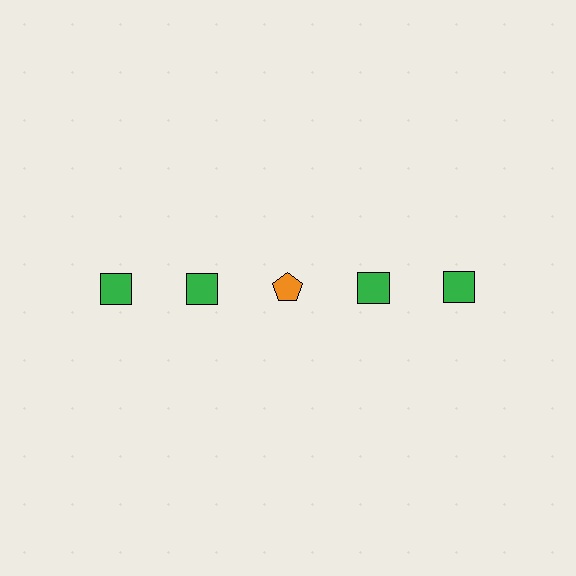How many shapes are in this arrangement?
There are 5 shapes arranged in a grid pattern.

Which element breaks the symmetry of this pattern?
The orange pentagon in the top row, center column breaks the symmetry. All other shapes are green squares.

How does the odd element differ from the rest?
It differs in both color (orange instead of green) and shape (pentagon instead of square).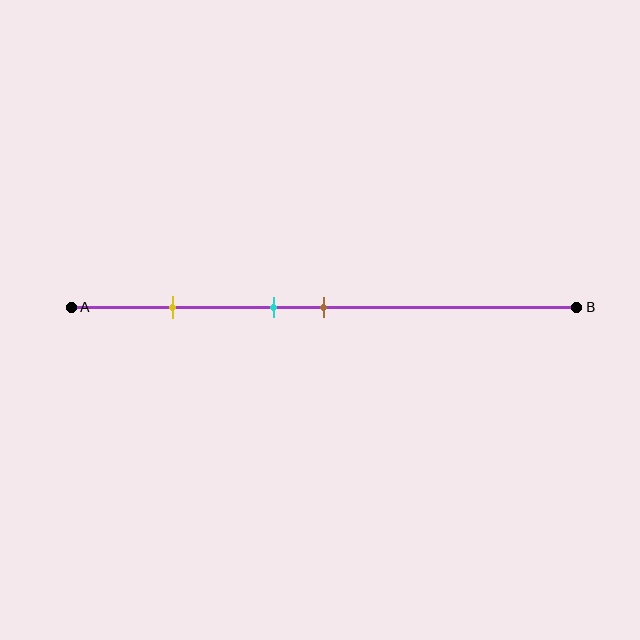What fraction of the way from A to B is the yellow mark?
The yellow mark is approximately 20% (0.2) of the way from A to B.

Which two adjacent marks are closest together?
The cyan and brown marks are the closest adjacent pair.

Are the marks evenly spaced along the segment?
No, the marks are not evenly spaced.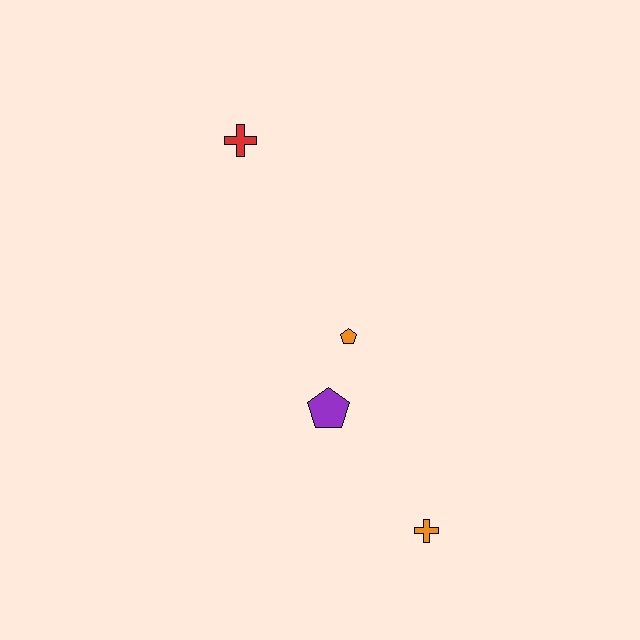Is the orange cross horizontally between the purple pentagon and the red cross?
No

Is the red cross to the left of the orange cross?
Yes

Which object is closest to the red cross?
The orange pentagon is closest to the red cross.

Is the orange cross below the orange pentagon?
Yes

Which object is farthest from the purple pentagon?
The red cross is farthest from the purple pentagon.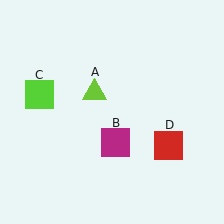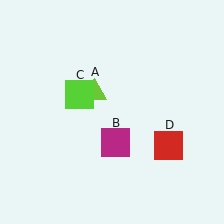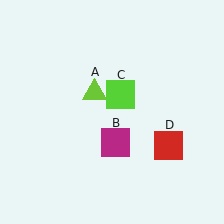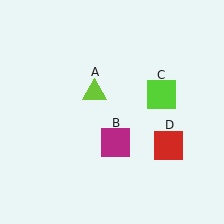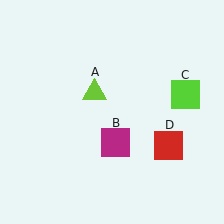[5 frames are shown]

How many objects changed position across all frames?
1 object changed position: lime square (object C).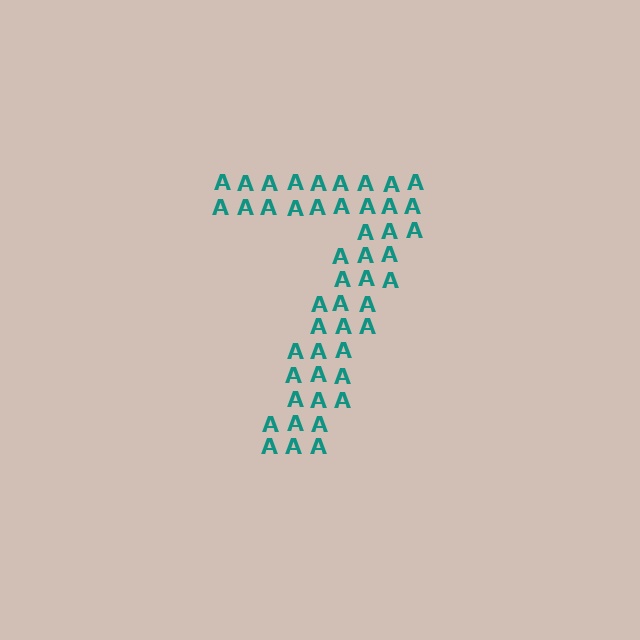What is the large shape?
The large shape is the digit 7.